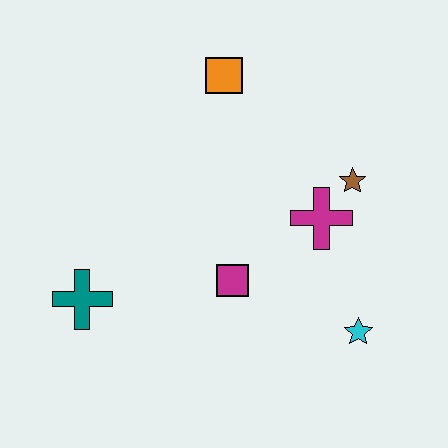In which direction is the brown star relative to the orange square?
The brown star is to the right of the orange square.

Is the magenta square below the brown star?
Yes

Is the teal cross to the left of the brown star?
Yes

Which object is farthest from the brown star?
The teal cross is farthest from the brown star.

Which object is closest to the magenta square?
The magenta cross is closest to the magenta square.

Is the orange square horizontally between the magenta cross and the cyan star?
No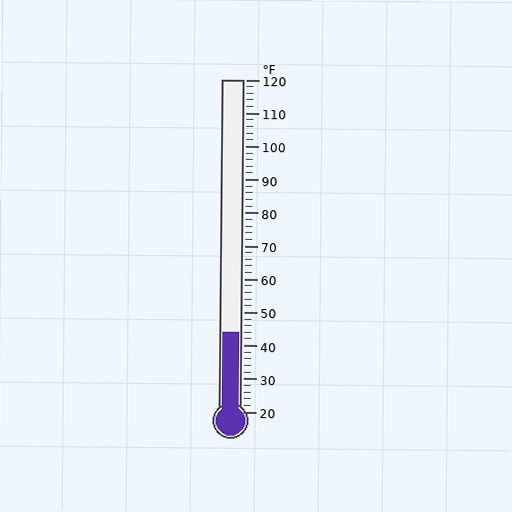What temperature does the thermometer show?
The thermometer shows approximately 44°F.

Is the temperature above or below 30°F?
The temperature is above 30°F.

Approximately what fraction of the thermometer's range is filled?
The thermometer is filled to approximately 25% of its range.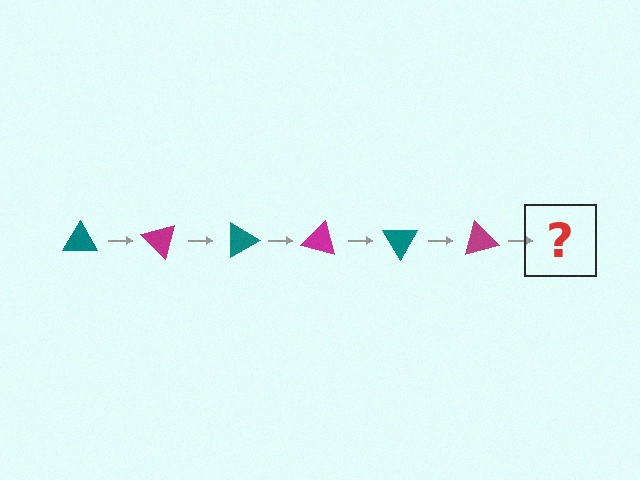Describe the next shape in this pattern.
It should be a teal triangle, rotated 270 degrees from the start.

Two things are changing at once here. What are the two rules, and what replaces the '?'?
The two rules are that it rotates 45 degrees each step and the color cycles through teal and magenta. The '?' should be a teal triangle, rotated 270 degrees from the start.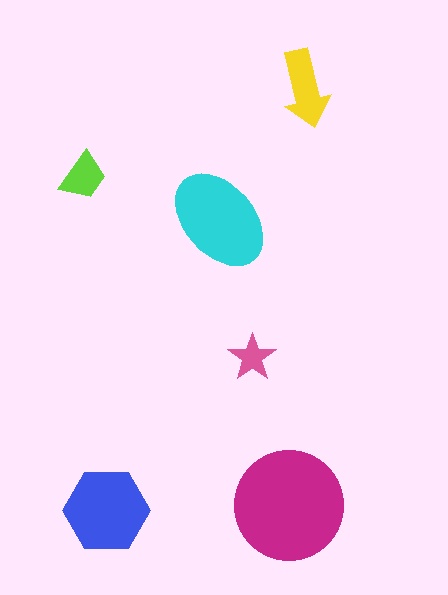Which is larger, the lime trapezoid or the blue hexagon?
The blue hexagon.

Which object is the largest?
The magenta circle.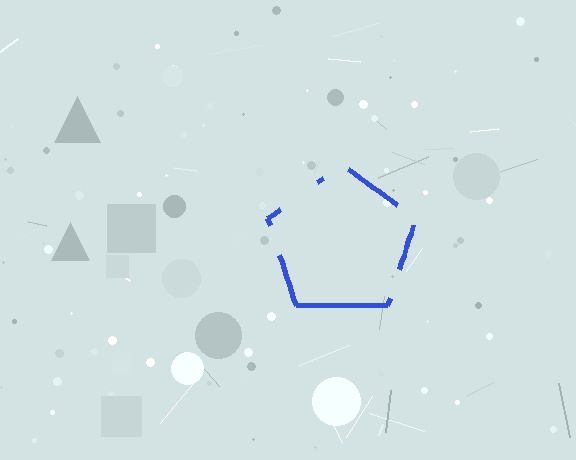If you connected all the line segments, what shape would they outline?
They would outline a pentagon.